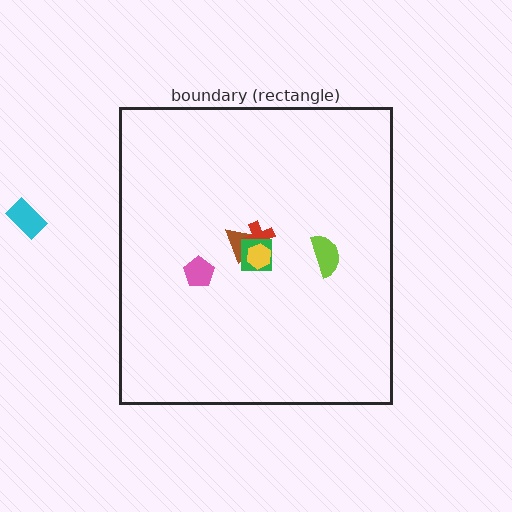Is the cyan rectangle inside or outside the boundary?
Outside.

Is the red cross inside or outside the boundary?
Inside.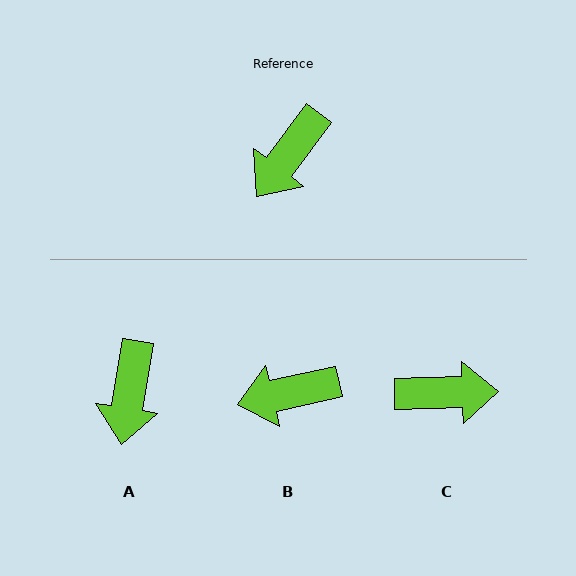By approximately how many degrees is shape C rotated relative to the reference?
Approximately 128 degrees counter-clockwise.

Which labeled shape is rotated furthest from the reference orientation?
C, about 128 degrees away.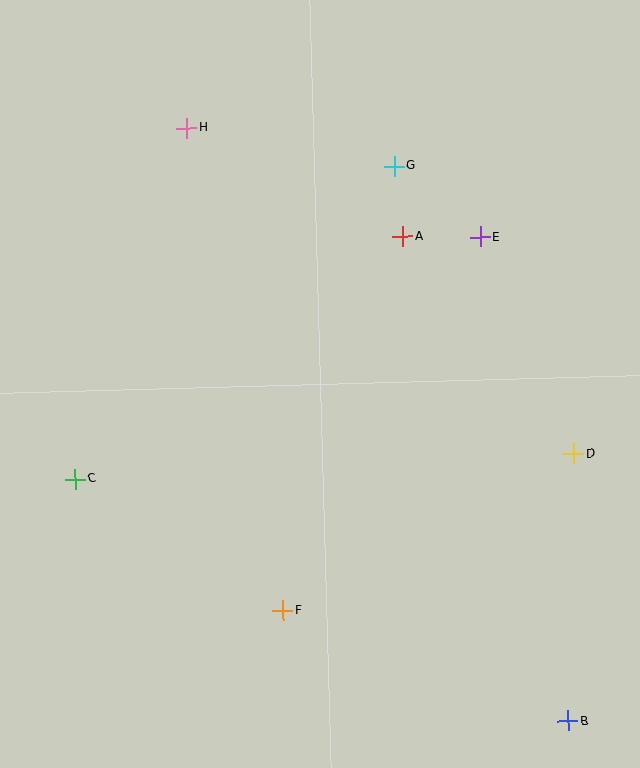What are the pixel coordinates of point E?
Point E is at (480, 237).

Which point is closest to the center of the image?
Point A at (403, 236) is closest to the center.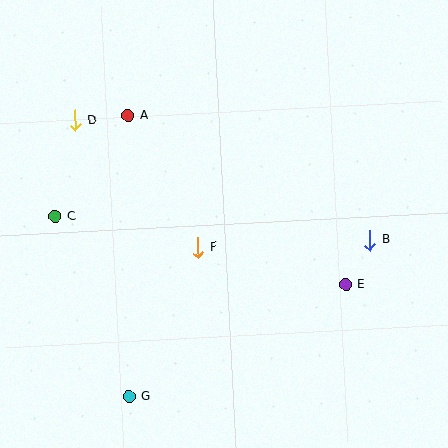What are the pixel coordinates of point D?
Point D is at (75, 120).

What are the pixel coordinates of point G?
Point G is at (129, 397).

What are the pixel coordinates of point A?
Point A is at (128, 116).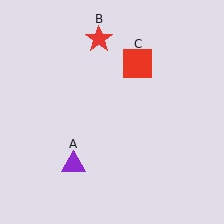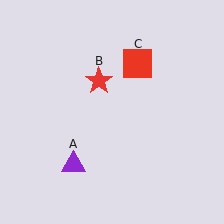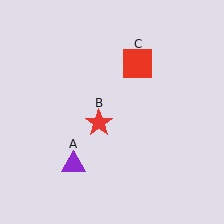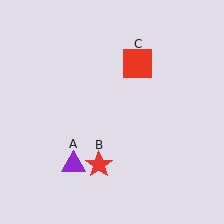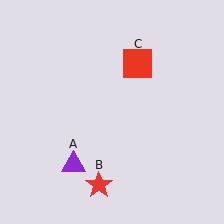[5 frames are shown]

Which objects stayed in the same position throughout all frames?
Purple triangle (object A) and red square (object C) remained stationary.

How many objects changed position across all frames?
1 object changed position: red star (object B).